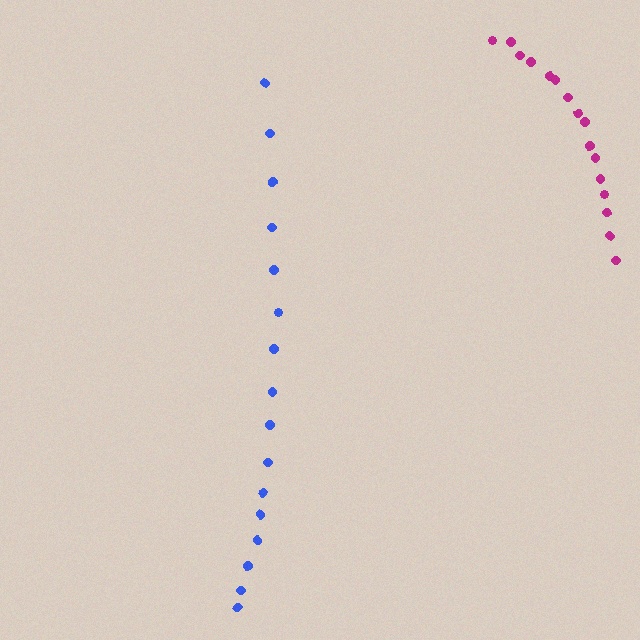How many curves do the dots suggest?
There are 2 distinct paths.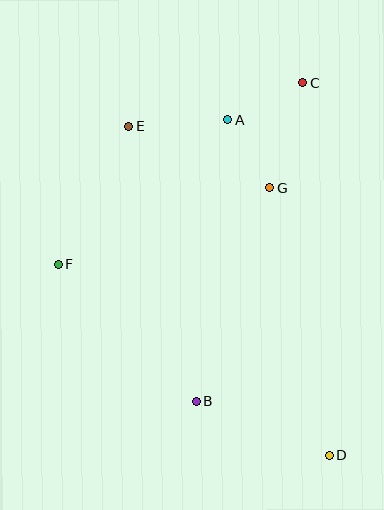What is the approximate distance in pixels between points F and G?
The distance between F and G is approximately 224 pixels.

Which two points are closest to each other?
Points A and G are closest to each other.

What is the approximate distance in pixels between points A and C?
The distance between A and C is approximately 83 pixels.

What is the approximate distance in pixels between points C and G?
The distance between C and G is approximately 110 pixels.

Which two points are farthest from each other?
Points D and E are farthest from each other.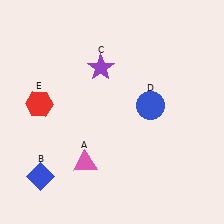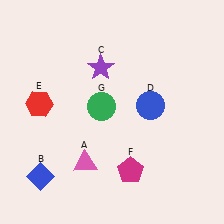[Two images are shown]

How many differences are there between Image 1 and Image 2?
There are 2 differences between the two images.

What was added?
A magenta pentagon (F), a green circle (G) were added in Image 2.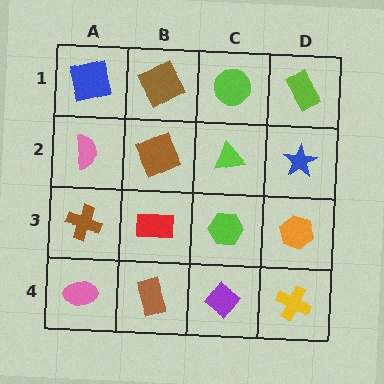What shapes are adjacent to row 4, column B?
A red rectangle (row 3, column B), a pink ellipse (row 4, column A), a purple diamond (row 4, column C).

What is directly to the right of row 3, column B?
A lime hexagon.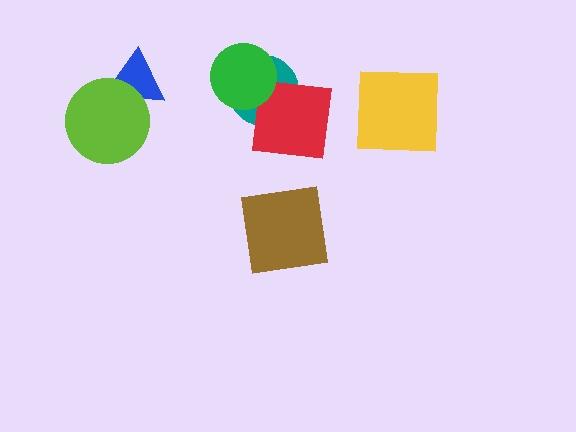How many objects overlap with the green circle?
1 object overlaps with the green circle.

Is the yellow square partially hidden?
No, no other shape covers it.